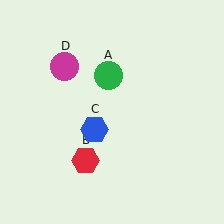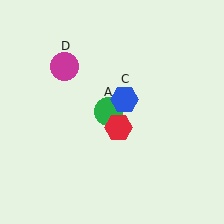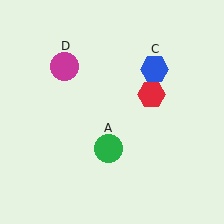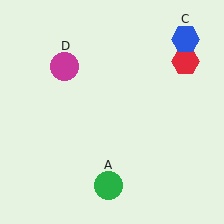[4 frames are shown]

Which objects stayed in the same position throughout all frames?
Magenta circle (object D) remained stationary.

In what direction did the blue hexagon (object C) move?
The blue hexagon (object C) moved up and to the right.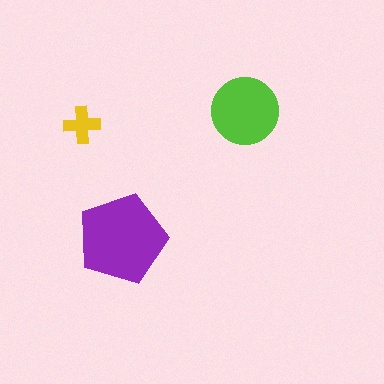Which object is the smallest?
The yellow cross.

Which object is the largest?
The purple pentagon.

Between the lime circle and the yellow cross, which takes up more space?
The lime circle.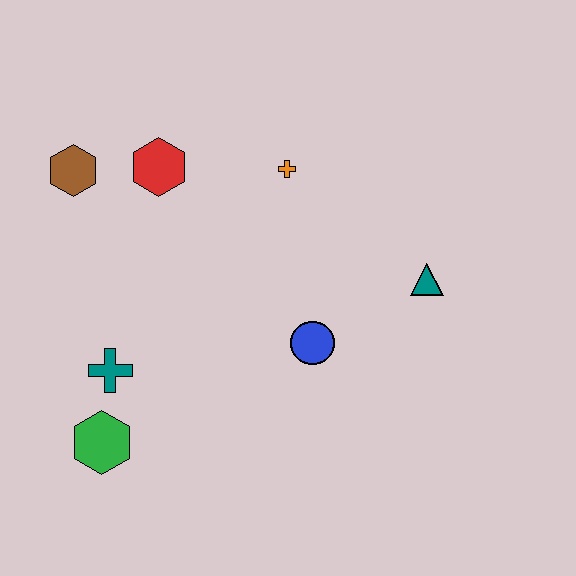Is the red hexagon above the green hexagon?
Yes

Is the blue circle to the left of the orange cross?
No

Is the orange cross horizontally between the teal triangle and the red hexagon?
Yes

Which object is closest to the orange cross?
The red hexagon is closest to the orange cross.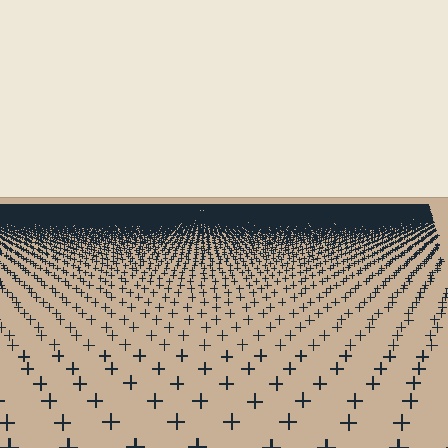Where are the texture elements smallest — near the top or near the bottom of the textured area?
Near the top.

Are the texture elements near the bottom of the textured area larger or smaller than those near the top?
Larger. Near the bottom, elements are closer to the viewer and appear at a bigger on-screen size.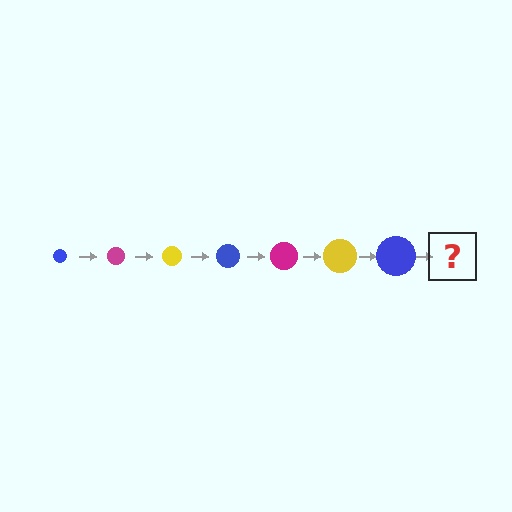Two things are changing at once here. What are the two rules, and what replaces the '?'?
The two rules are that the circle grows larger each step and the color cycles through blue, magenta, and yellow. The '?' should be a magenta circle, larger than the previous one.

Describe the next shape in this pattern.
It should be a magenta circle, larger than the previous one.